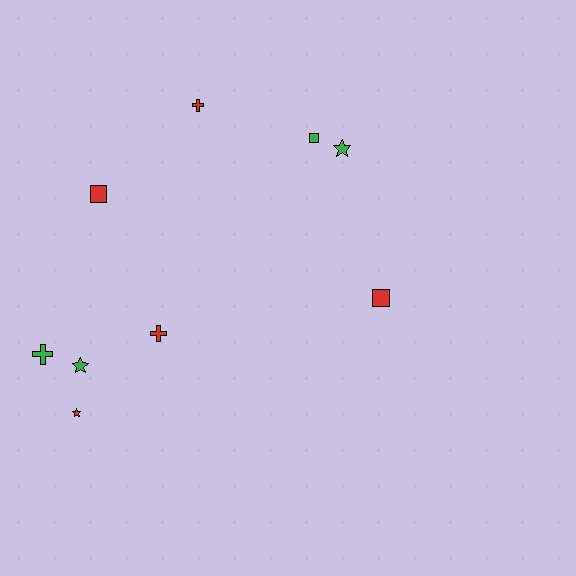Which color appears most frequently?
Red, with 5 objects.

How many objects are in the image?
There are 9 objects.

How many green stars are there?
There are 2 green stars.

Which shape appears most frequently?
Star, with 3 objects.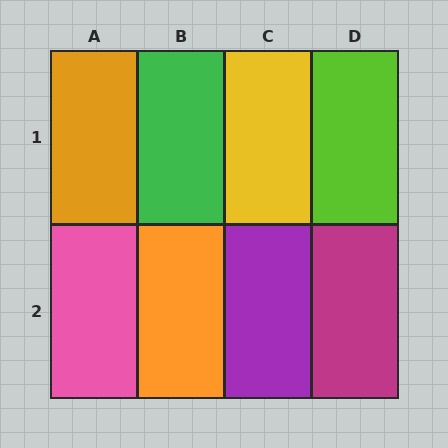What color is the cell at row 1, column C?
Yellow.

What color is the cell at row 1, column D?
Lime.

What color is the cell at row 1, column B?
Green.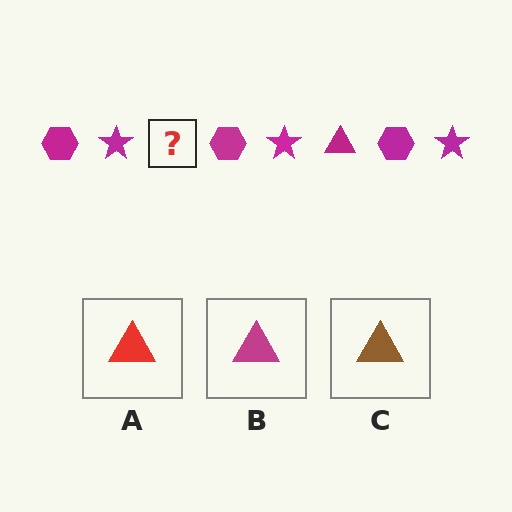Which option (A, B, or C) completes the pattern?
B.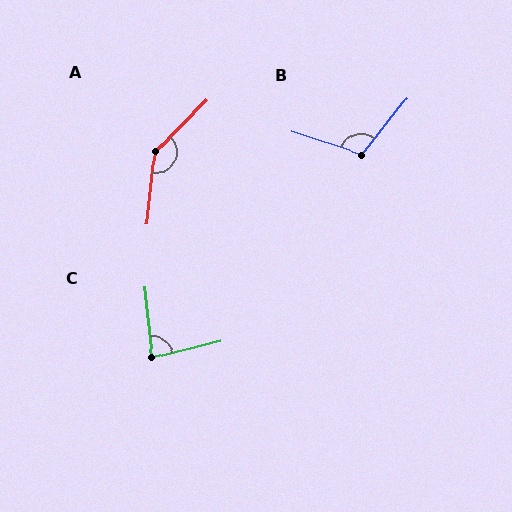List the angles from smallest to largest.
C (82°), B (110°), A (141°).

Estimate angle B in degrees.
Approximately 110 degrees.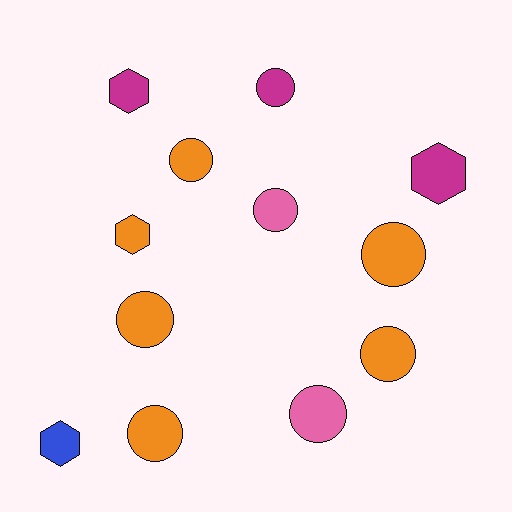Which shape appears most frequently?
Circle, with 8 objects.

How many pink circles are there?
There are 2 pink circles.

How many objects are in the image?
There are 12 objects.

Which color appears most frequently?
Orange, with 6 objects.